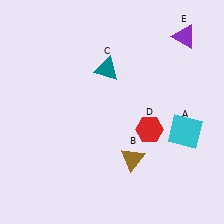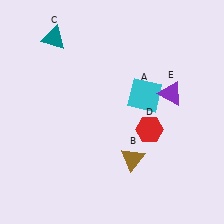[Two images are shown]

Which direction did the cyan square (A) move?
The cyan square (A) moved left.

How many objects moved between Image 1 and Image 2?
3 objects moved between the two images.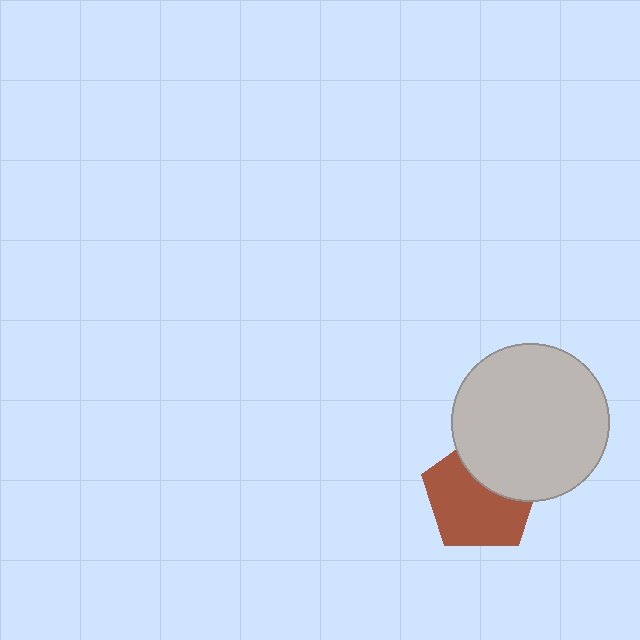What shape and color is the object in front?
The object in front is a light gray circle.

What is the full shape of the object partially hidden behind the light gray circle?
The partially hidden object is a brown pentagon.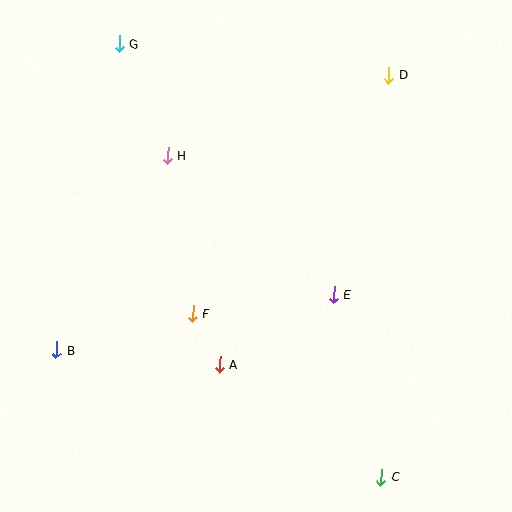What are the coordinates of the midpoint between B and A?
The midpoint between B and A is at (138, 357).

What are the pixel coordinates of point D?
Point D is at (389, 75).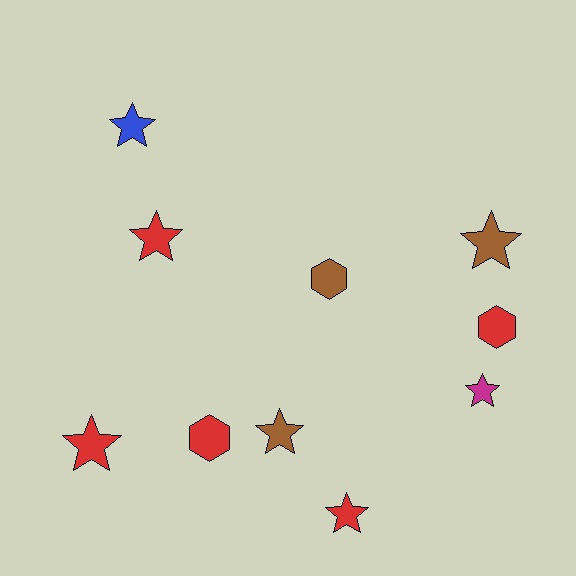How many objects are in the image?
There are 10 objects.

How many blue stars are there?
There is 1 blue star.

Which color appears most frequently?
Red, with 5 objects.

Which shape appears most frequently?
Star, with 7 objects.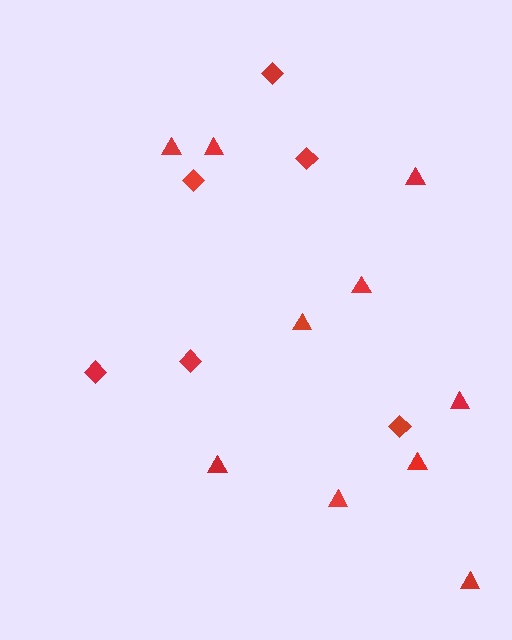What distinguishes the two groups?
There are 2 groups: one group of triangles (10) and one group of diamonds (6).